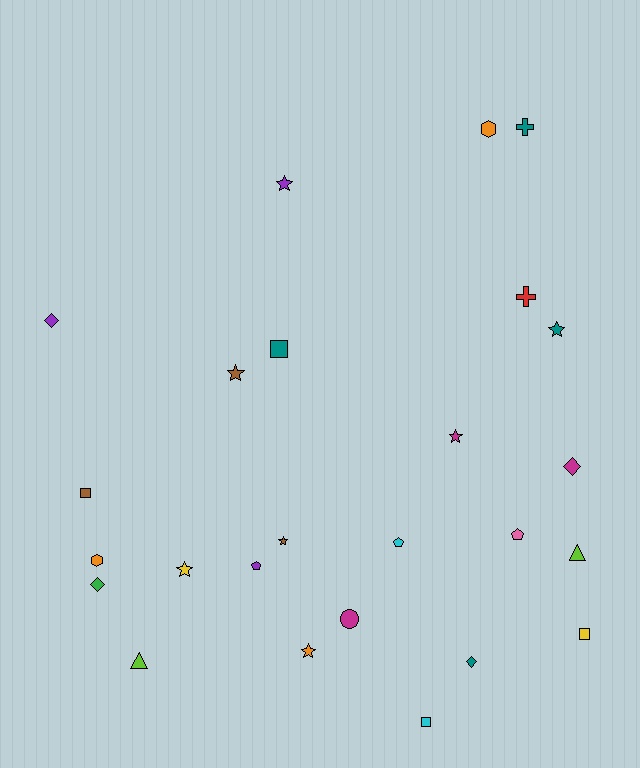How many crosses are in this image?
There are 2 crosses.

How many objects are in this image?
There are 25 objects.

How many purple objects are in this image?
There are 3 purple objects.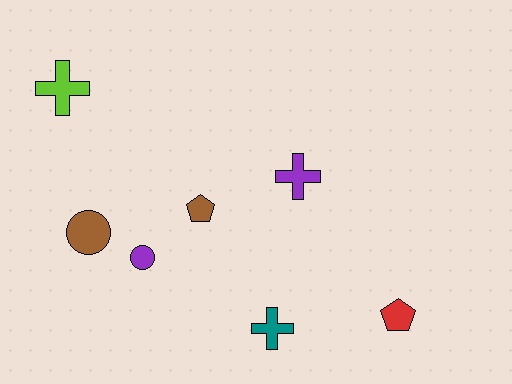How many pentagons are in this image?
There are 2 pentagons.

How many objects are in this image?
There are 7 objects.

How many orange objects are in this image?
There are no orange objects.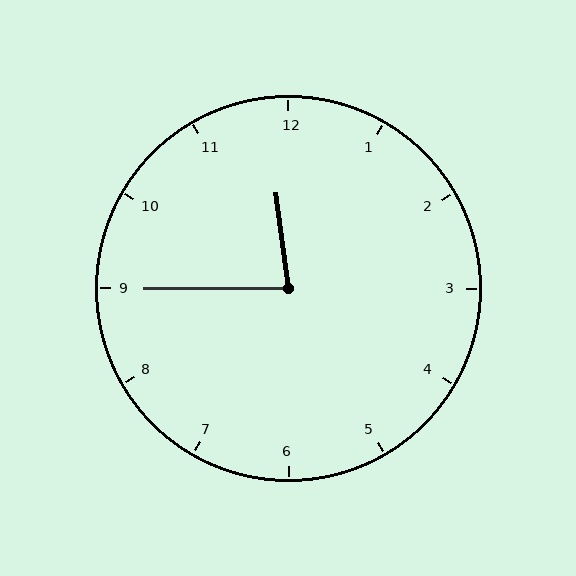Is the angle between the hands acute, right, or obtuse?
It is acute.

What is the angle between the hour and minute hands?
Approximately 82 degrees.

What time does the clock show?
11:45.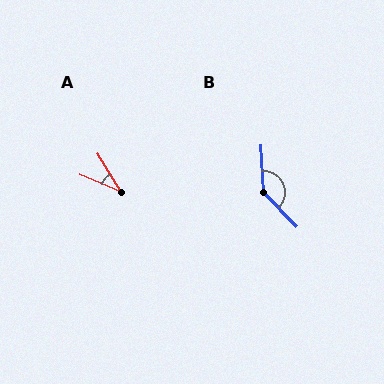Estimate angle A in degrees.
Approximately 36 degrees.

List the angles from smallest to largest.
A (36°), B (140°).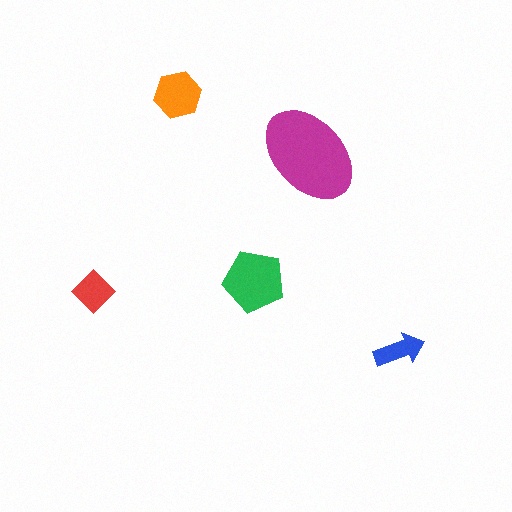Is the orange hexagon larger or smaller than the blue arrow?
Larger.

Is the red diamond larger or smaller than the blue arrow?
Larger.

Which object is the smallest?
The blue arrow.